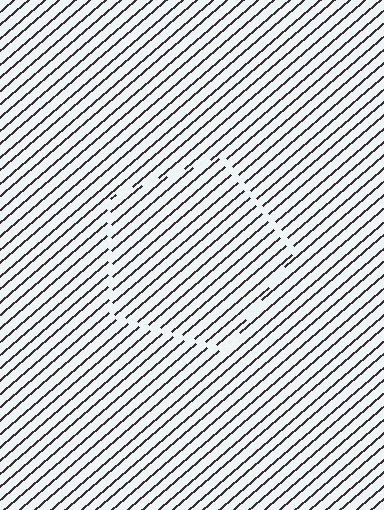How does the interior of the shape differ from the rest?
The interior of the shape contains the same grating, shifted by half a period — the contour is defined by the phase discontinuity where line-ends from the inner and outer gratings abut.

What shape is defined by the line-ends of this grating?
An illusory pentagon. The interior of the shape contains the same grating, shifted by half a period — the contour is defined by the phase discontinuity where line-ends from the inner and outer gratings abut.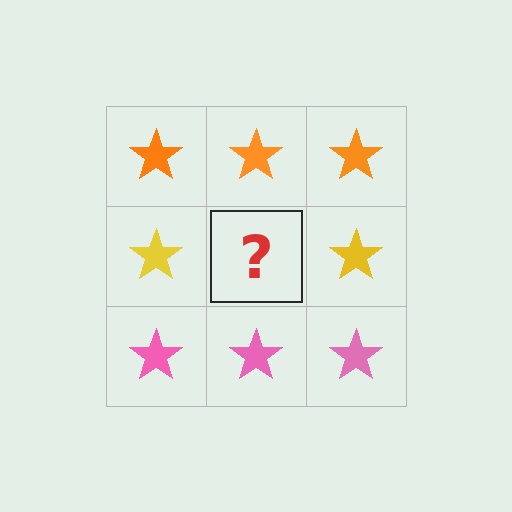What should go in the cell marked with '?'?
The missing cell should contain a yellow star.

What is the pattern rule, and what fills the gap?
The rule is that each row has a consistent color. The gap should be filled with a yellow star.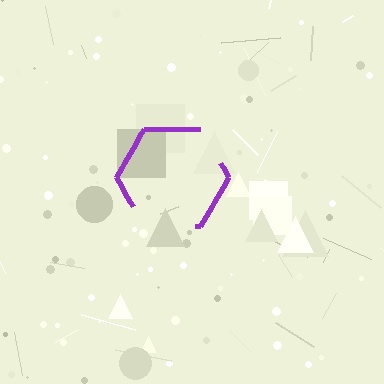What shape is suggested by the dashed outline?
The dashed outline suggests a hexagon.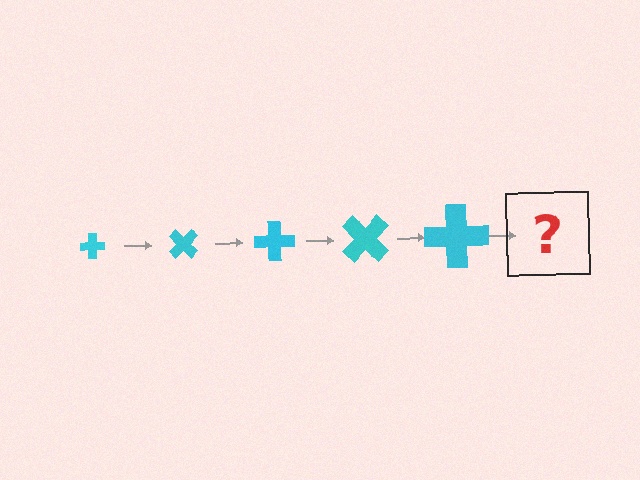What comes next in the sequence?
The next element should be a cross, larger than the previous one and rotated 225 degrees from the start.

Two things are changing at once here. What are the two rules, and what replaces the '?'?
The two rules are that the cross grows larger each step and it rotates 45 degrees each step. The '?' should be a cross, larger than the previous one and rotated 225 degrees from the start.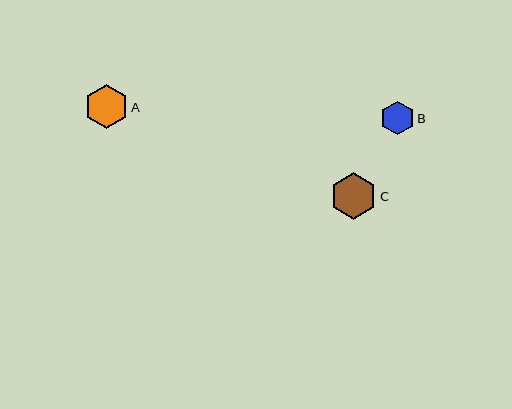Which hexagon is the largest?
Hexagon C is the largest with a size of approximately 47 pixels.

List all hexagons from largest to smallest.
From largest to smallest: C, A, B.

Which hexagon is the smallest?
Hexagon B is the smallest with a size of approximately 34 pixels.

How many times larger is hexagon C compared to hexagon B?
Hexagon C is approximately 1.4 times the size of hexagon B.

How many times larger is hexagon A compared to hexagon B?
Hexagon A is approximately 1.3 times the size of hexagon B.